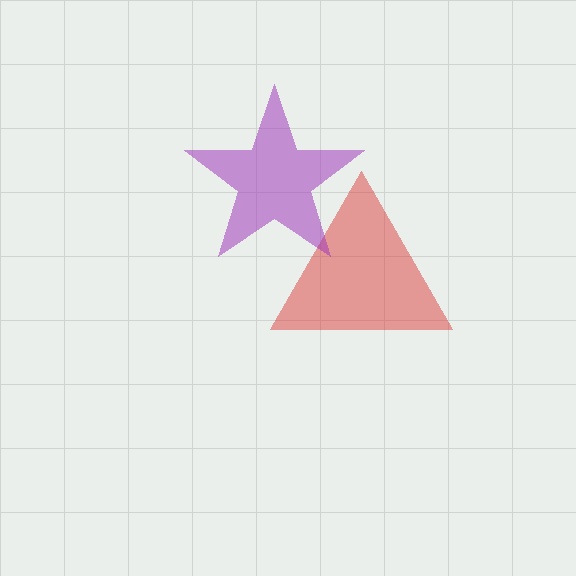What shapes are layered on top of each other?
The layered shapes are: a red triangle, a purple star.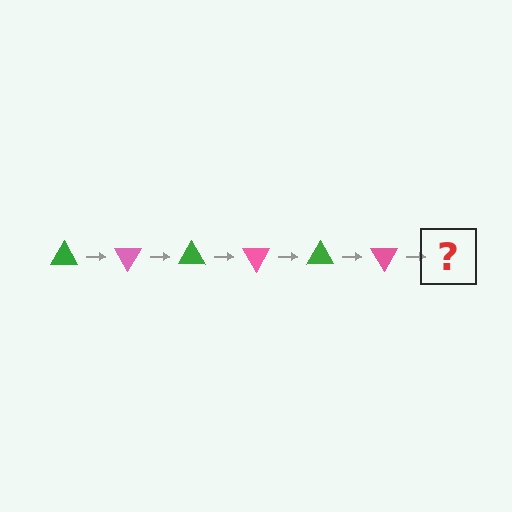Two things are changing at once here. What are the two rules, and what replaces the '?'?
The two rules are that it rotates 60 degrees each step and the color cycles through green and pink. The '?' should be a green triangle, rotated 360 degrees from the start.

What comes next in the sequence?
The next element should be a green triangle, rotated 360 degrees from the start.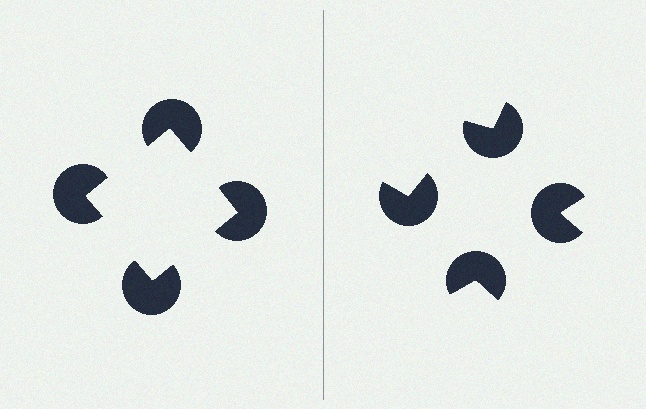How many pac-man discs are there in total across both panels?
8 — 4 on each side.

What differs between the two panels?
The pac-man discs are positioned identically on both sides; only the wedge orientations differ. On the left they align to a square; on the right they are misaligned.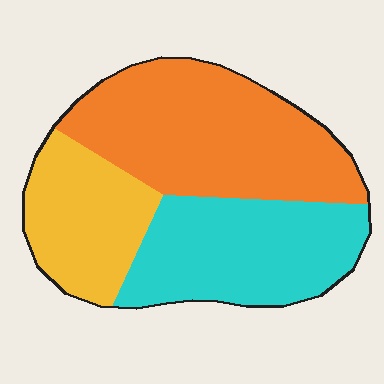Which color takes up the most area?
Orange, at roughly 45%.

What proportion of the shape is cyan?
Cyan takes up between a sixth and a third of the shape.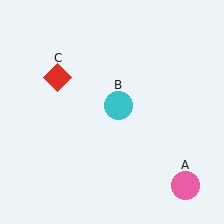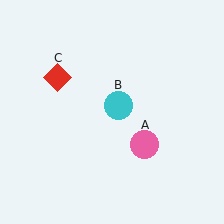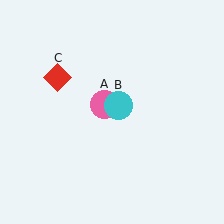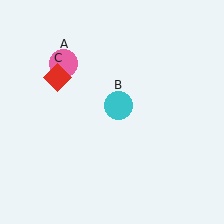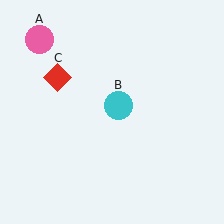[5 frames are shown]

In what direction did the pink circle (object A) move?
The pink circle (object A) moved up and to the left.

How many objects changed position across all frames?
1 object changed position: pink circle (object A).